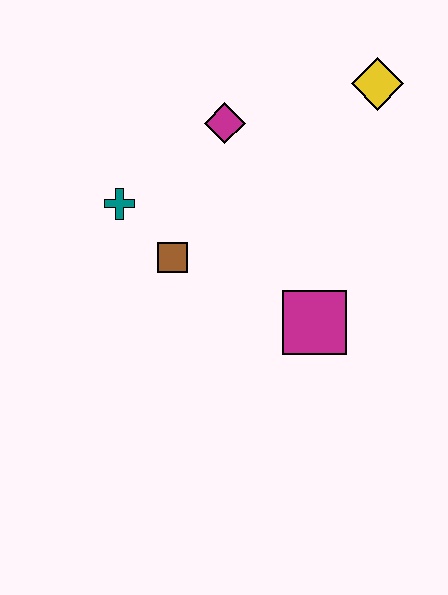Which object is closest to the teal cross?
The brown square is closest to the teal cross.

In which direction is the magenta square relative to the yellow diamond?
The magenta square is below the yellow diamond.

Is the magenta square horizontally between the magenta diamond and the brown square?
No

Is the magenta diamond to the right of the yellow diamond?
No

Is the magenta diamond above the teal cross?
Yes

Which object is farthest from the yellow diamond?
The teal cross is farthest from the yellow diamond.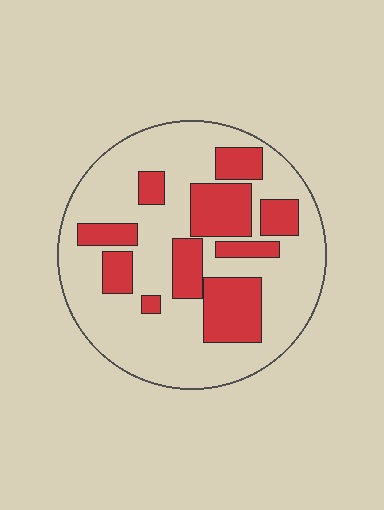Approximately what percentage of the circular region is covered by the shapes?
Approximately 30%.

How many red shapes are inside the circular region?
10.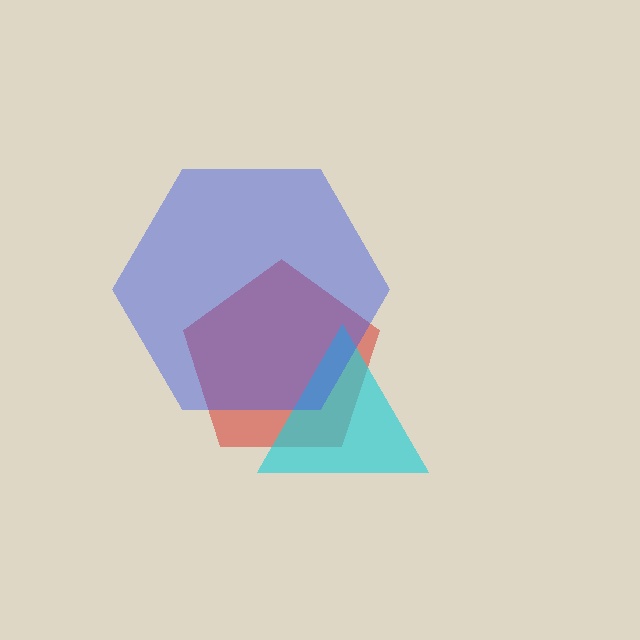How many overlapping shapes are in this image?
There are 3 overlapping shapes in the image.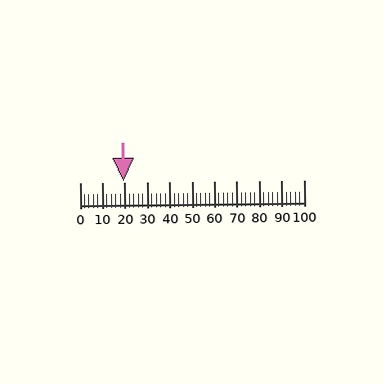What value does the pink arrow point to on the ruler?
The pink arrow points to approximately 20.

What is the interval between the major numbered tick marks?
The major tick marks are spaced 10 units apart.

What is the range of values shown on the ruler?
The ruler shows values from 0 to 100.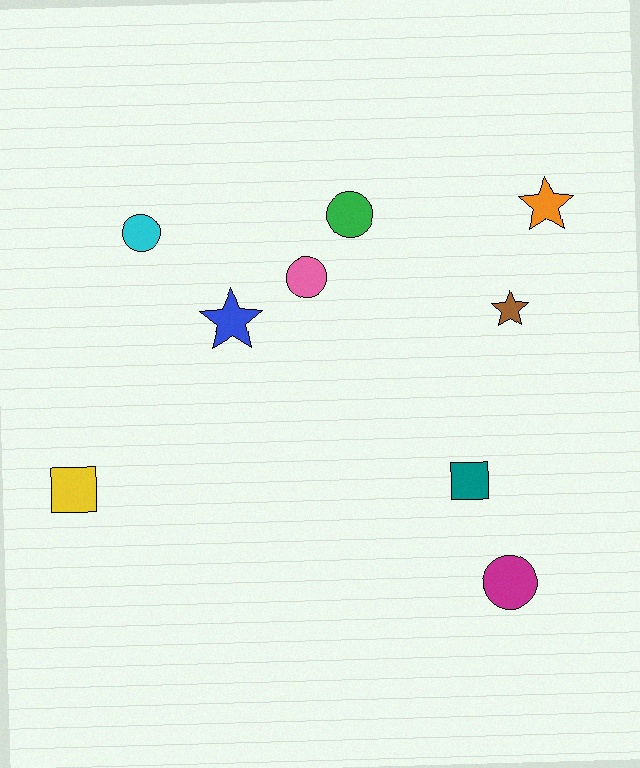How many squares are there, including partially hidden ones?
There are 2 squares.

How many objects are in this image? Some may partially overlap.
There are 9 objects.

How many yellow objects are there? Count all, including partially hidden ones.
There is 1 yellow object.